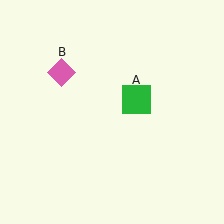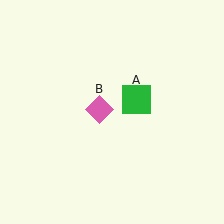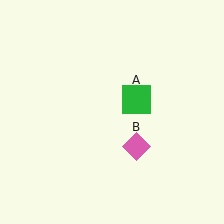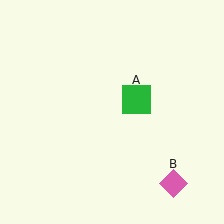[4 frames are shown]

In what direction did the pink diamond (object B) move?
The pink diamond (object B) moved down and to the right.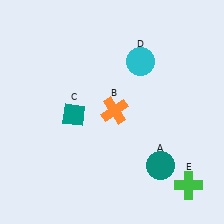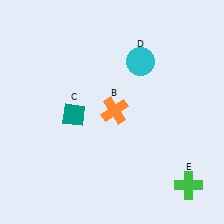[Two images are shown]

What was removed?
The teal circle (A) was removed in Image 2.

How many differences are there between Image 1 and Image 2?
There is 1 difference between the two images.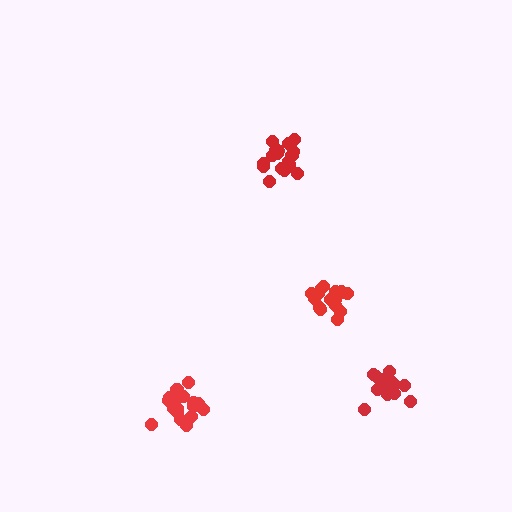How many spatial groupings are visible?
There are 4 spatial groupings.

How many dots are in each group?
Group 1: 18 dots, Group 2: 17 dots, Group 3: 16 dots, Group 4: 18 dots (69 total).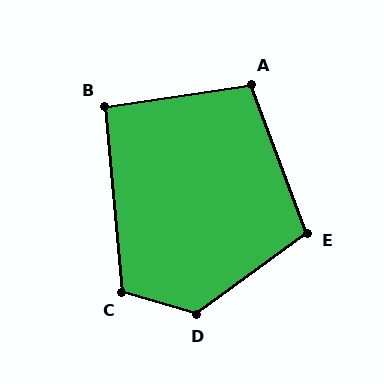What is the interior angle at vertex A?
Approximately 102 degrees (obtuse).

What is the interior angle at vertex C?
Approximately 112 degrees (obtuse).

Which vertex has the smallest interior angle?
B, at approximately 93 degrees.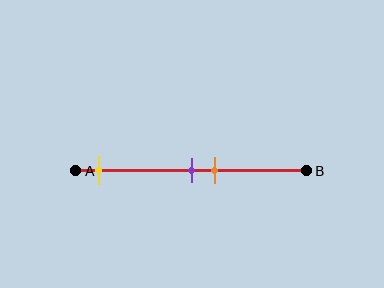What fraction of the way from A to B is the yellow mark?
The yellow mark is approximately 10% (0.1) of the way from A to B.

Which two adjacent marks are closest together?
The purple and orange marks are the closest adjacent pair.